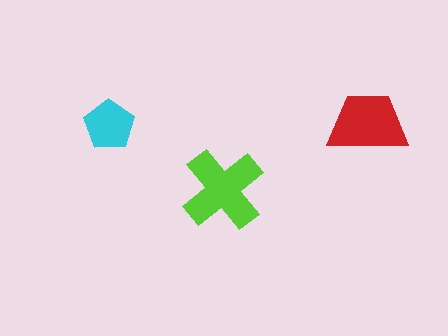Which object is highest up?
The red trapezoid is topmost.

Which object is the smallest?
The cyan pentagon.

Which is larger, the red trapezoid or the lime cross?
The lime cross.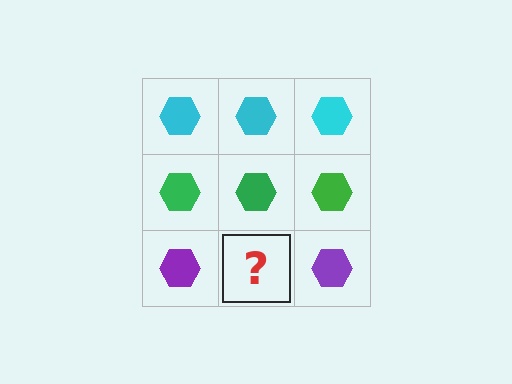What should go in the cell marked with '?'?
The missing cell should contain a purple hexagon.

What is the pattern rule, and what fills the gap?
The rule is that each row has a consistent color. The gap should be filled with a purple hexagon.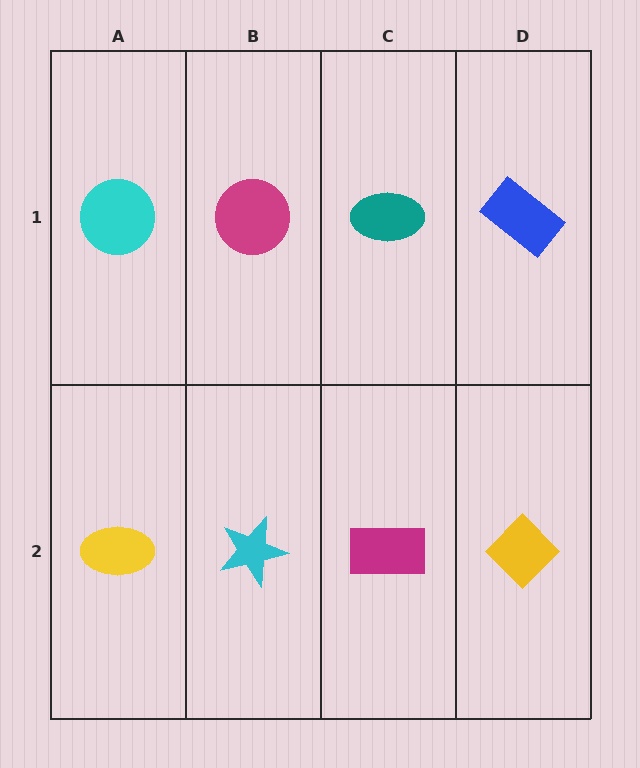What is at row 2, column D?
A yellow diamond.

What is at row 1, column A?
A cyan circle.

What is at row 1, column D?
A blue rectangle.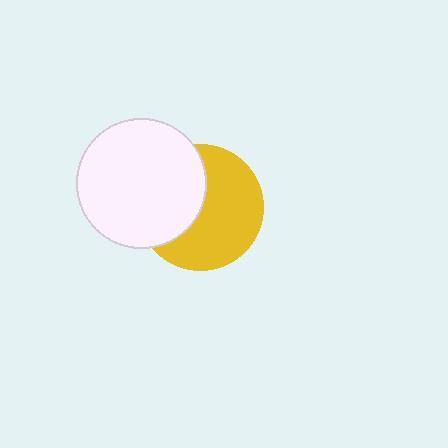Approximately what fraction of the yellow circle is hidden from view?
Roughly 41% of the yellow circle is hidden behind the white circle.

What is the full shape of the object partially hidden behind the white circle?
The partially hidden object is a yellow circle.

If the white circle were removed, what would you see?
You would see the complete yellow circle.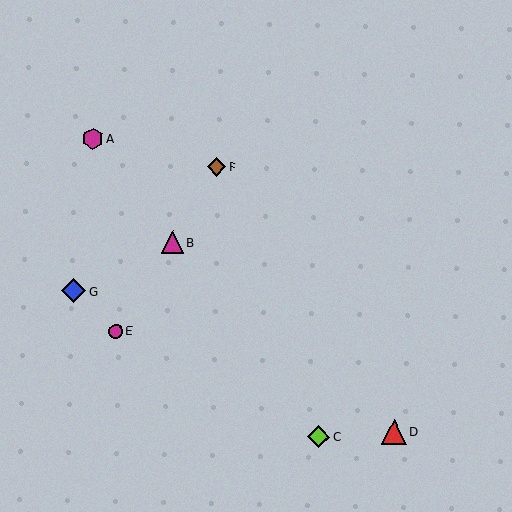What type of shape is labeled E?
Shape E is a magenta circle.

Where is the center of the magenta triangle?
The center of the magenta triangle is at (172, 242).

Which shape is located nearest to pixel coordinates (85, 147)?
The magenta hexagon (labeled A) at (93, 138) is nearest to that location.